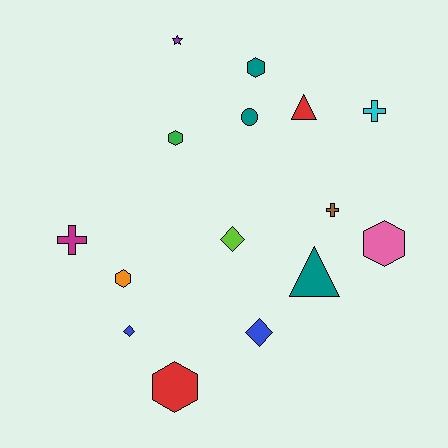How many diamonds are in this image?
There are 3 diamonds.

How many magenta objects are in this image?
There is 1 magenta object.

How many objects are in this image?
There are 15 objects.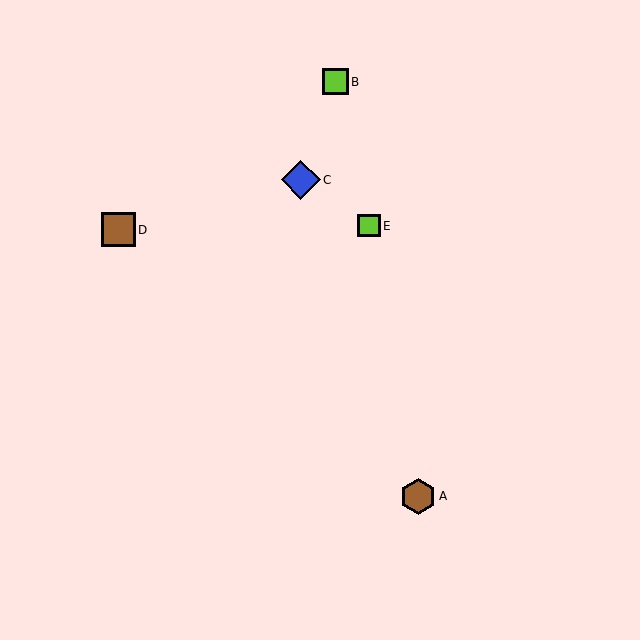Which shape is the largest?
The blue diamond (labeled C) is the largest.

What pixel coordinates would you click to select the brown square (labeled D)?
Click at (118, 230) to select the brown square D.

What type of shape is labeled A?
Shape A is a brown hexagon.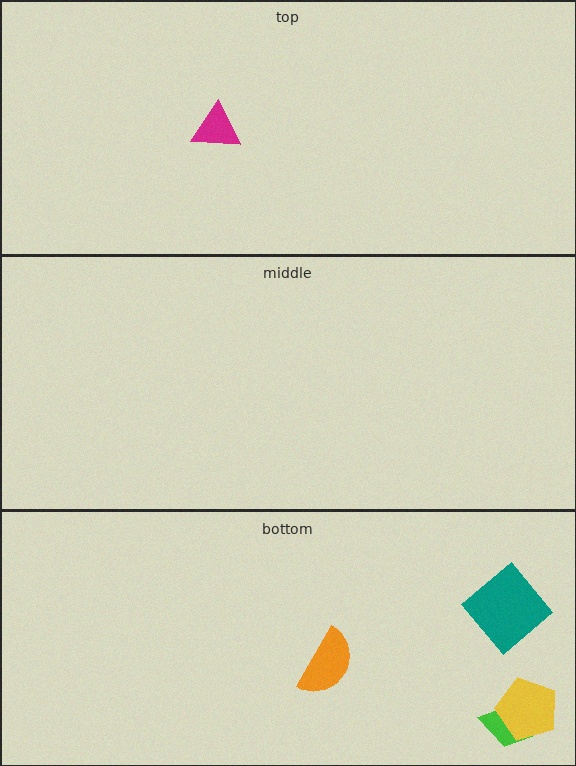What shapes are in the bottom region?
The green trapezoid, the orange semicircle, the teal diamond, the yellow pentagon.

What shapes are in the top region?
The magenta triangle.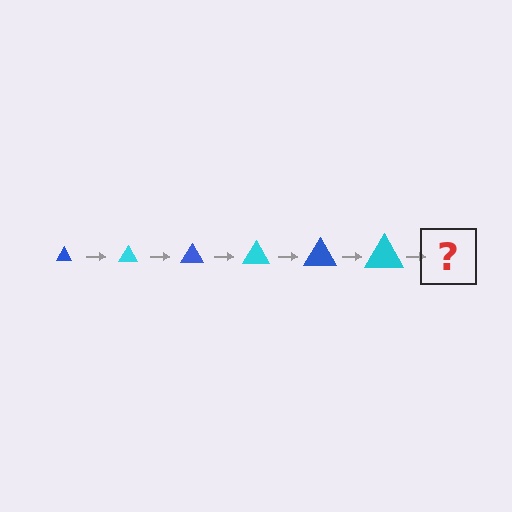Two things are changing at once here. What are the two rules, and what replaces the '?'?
The two rules are that the triangle grows larger each step and the color cycles through blue and cyan. The '?' should be a blue triangle, larger than the previous one.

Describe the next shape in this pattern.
It should be a blue triangle, larger than the previous one.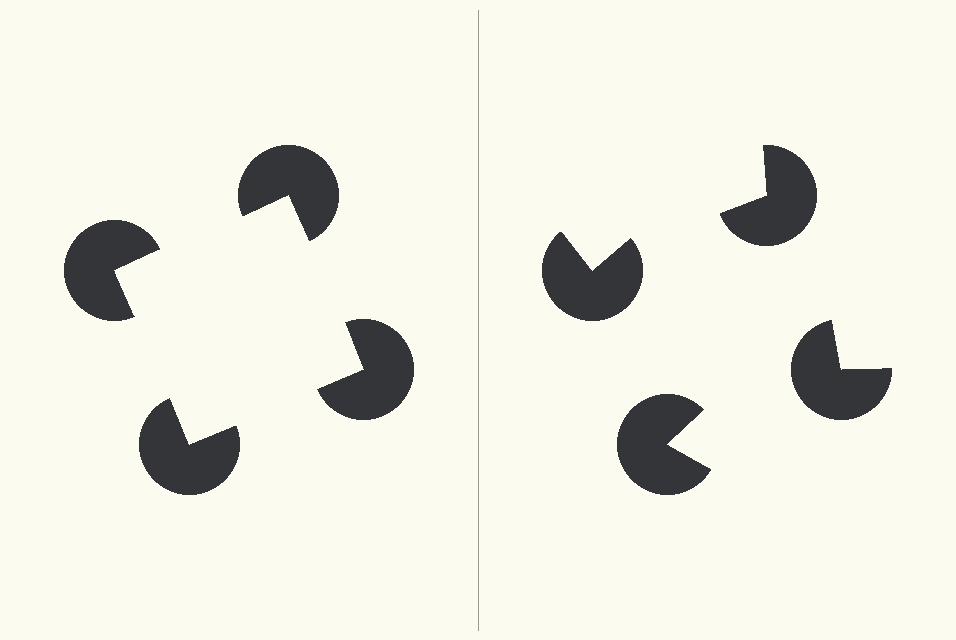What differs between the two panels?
The pac-man discs are positioned identically on both sides; only the wedge orientations differ. On the left they align to a square; on the right they are misaligned.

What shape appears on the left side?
An illusory square.